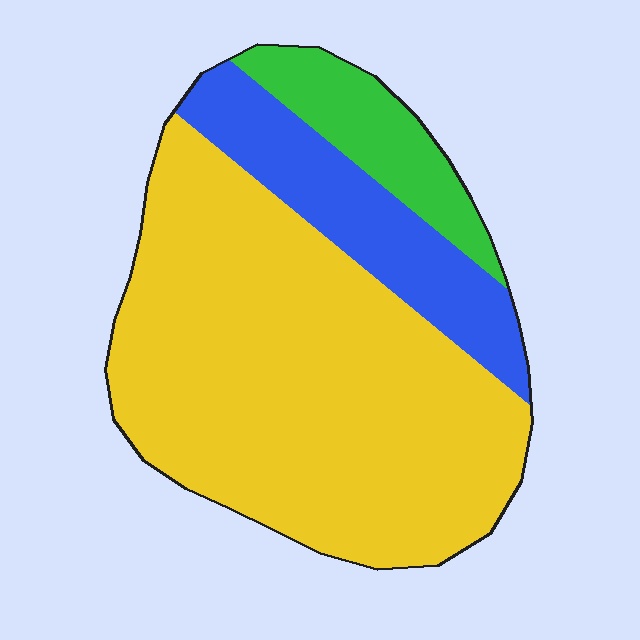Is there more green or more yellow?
Yellow.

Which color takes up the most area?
Yellow, at roughly 70%.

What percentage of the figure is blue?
Blue takes up about one fifth (1/5) of the figure.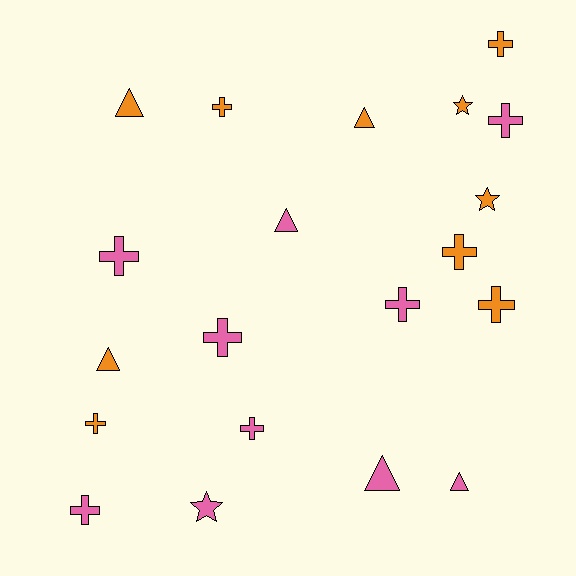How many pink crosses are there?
There are 6 pink crosses.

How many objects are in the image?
There are 20 objects.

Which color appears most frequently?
Pink, with 10 objects.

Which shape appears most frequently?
Cross, with 11 objects.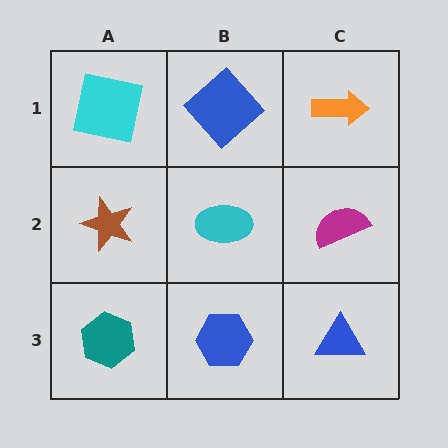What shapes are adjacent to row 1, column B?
A cyan ellipse (row 2, column B), a cyan square (row 1, column A), an orange arrow (row 1, column C).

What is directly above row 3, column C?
A magenta semicircle.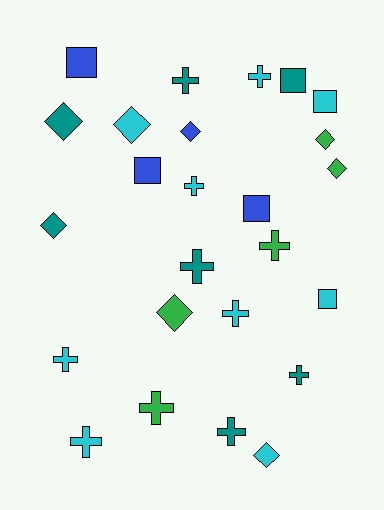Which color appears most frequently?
Cyan, with 9 objects.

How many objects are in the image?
There are 25 objects.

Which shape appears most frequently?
Cross, with 11 objects.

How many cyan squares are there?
There are 2 cyan squares.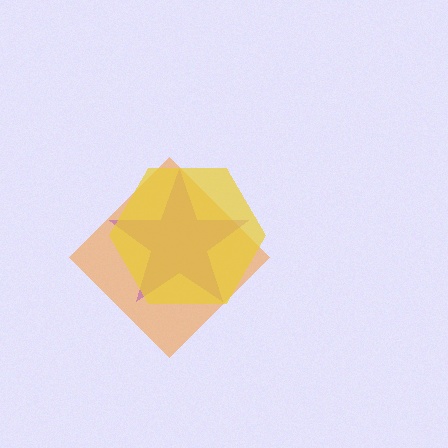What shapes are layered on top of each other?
The layered shapes are: an orange diamond, a purple star, a yellow hexagon.